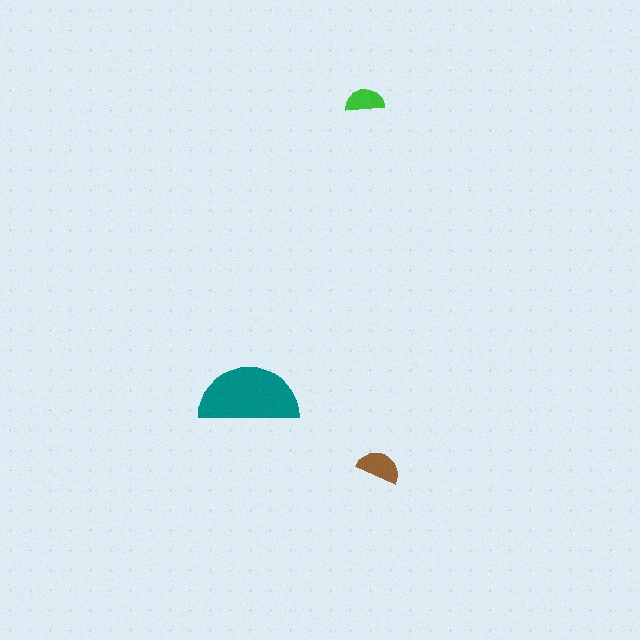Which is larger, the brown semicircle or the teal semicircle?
The teal one.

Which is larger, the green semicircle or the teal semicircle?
The teal one.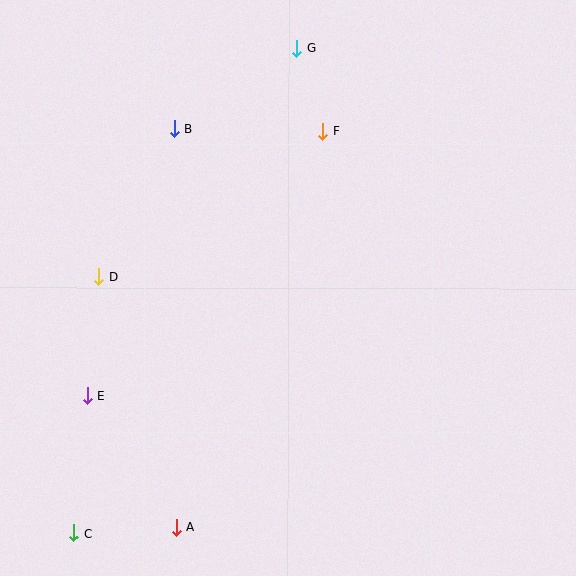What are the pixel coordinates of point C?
Point C is at (74, 533).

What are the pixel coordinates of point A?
Point A is at (176, 527).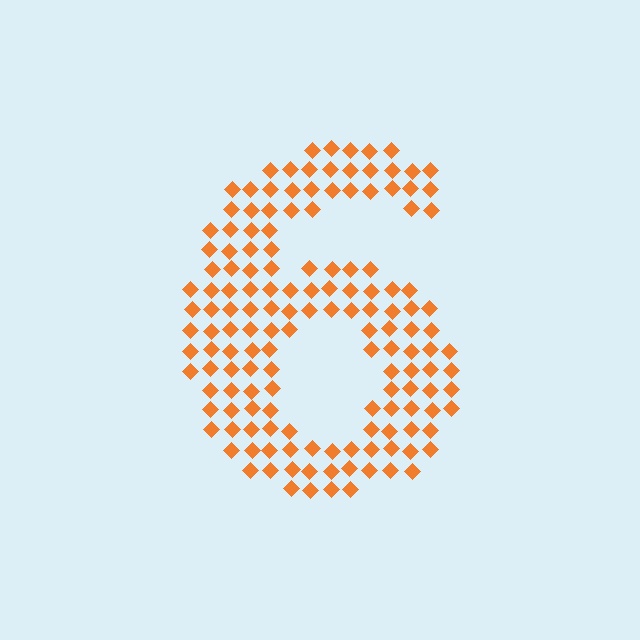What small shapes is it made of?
It is made of small diamonds.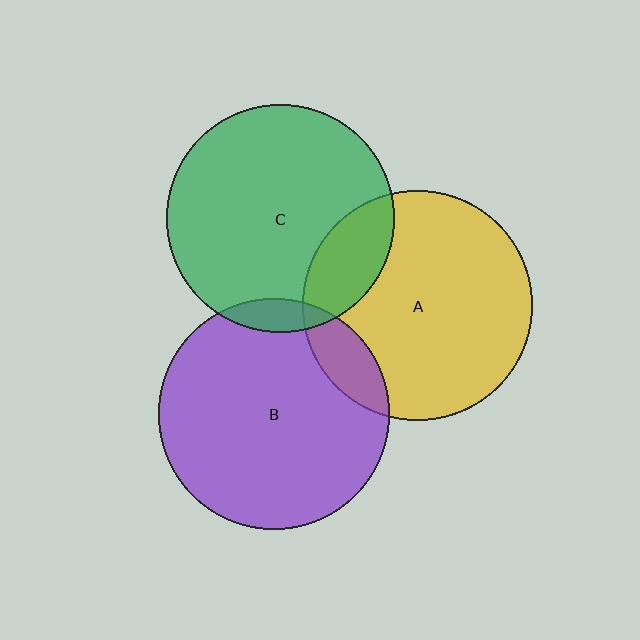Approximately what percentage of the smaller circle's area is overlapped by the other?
Approximately 20%.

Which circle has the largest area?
Circle B (purple).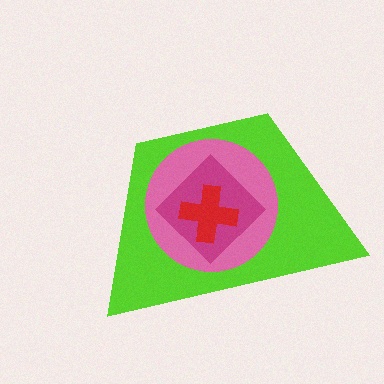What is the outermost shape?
The lime trapezoid.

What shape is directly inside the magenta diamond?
The red cross.